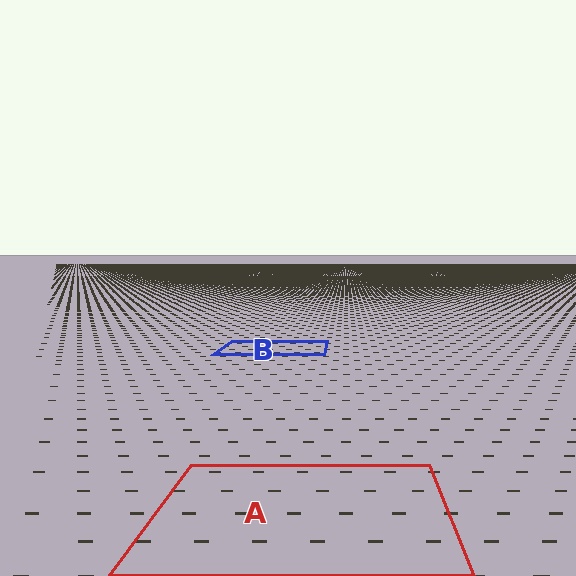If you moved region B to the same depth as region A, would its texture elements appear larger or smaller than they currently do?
They would appear larger. At a closer depth, the same texture elements are projected at a bigger on-screen size.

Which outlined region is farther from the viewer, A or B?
Region B is farther from the viewer — the texture elements inside it appear smaller and more densely packed.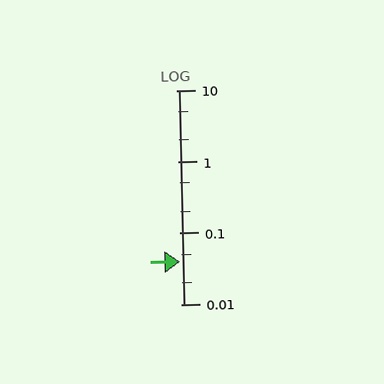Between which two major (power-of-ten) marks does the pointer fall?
The pointer is between 0.01 and 0.1.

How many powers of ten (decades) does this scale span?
The scale spans 3 decades, from 0.01 to 10.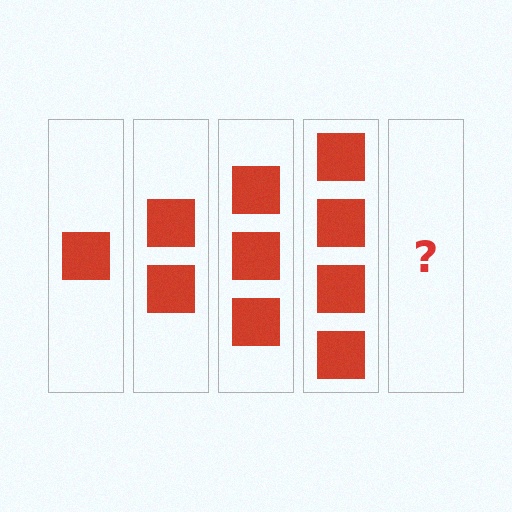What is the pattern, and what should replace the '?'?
The pattern is that each step adds one more square. The '?' should be 5 squares.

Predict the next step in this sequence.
The next step is 5 squares.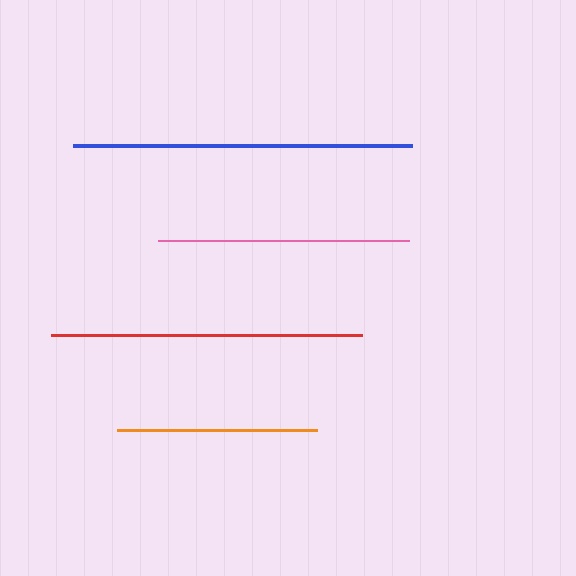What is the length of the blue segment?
The blue segment is approximately 339 pixels long.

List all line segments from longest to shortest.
From longest to shortest: blue, red, pink, orange.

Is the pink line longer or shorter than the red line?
The red line is longer than the pink line.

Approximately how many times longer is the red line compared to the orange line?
The red line is approximately 1.6 times the length of the orange line.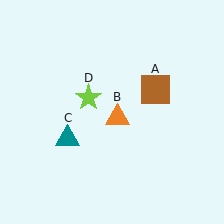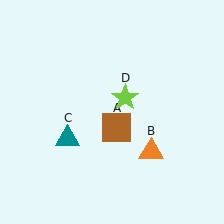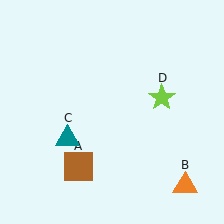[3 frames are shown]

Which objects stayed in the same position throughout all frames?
Teal triangle (object C) remained stationary.